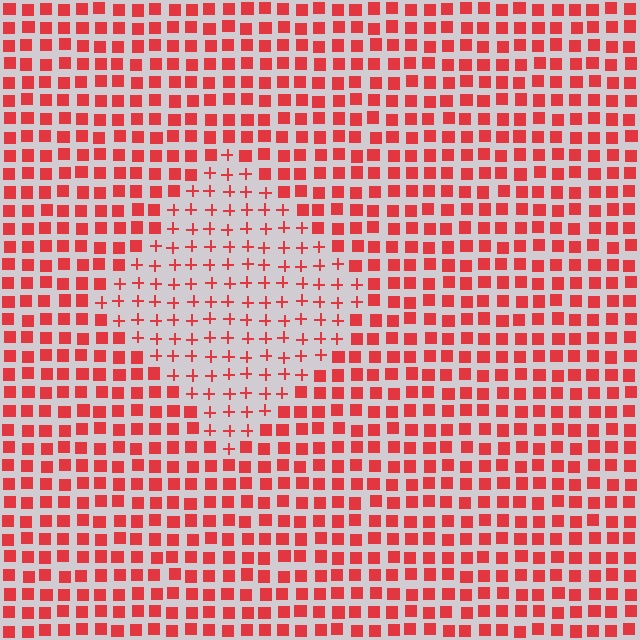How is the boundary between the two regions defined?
The boundary is defined by a change in element shape: plus signs inside vs. squares outside. All elements share the same color and spacing.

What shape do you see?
I see a diamond.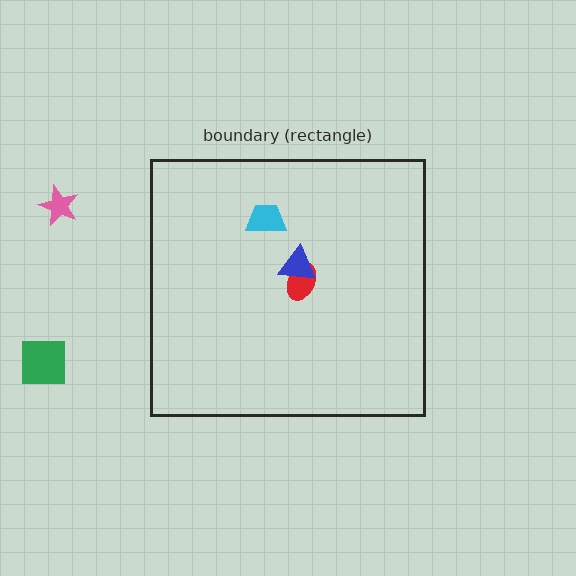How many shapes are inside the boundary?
3 inside, 2 outside.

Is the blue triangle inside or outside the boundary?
Inside.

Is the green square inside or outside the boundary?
Outside.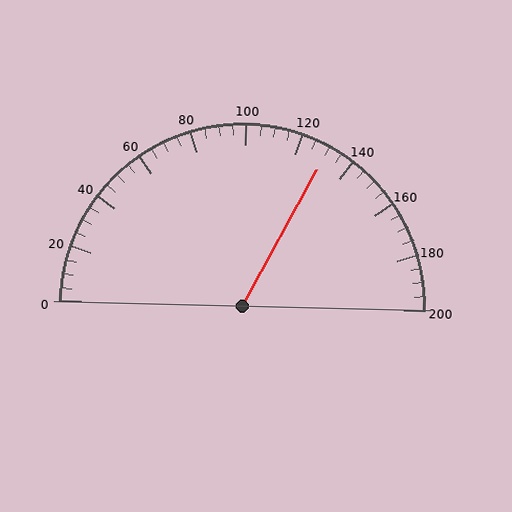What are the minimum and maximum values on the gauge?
The gauge ranges from 0 to 200.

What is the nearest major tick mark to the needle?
The nearest major tick mark is 120.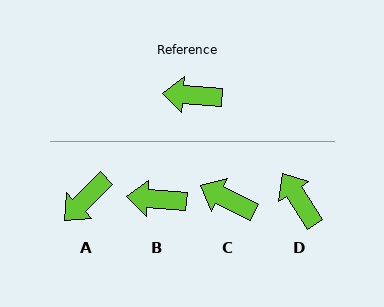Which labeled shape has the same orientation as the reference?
B.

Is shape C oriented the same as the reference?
No, it is off by about 22 degrees.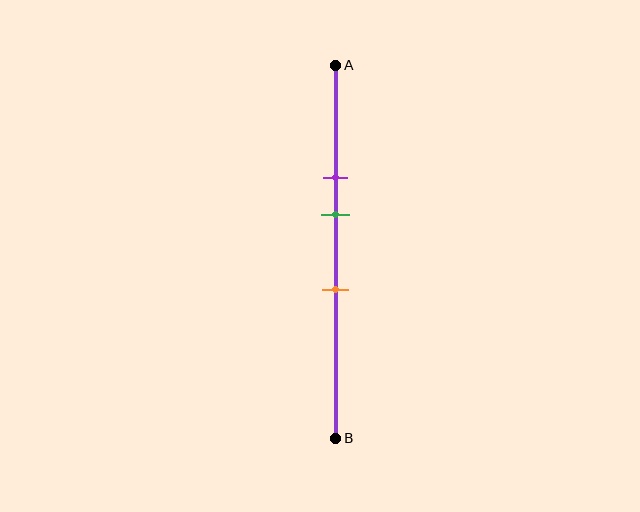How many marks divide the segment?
There are 3 marks dividing the segment.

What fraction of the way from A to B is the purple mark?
The purple mark is approximately 30% (0.3) of the way from A to B.